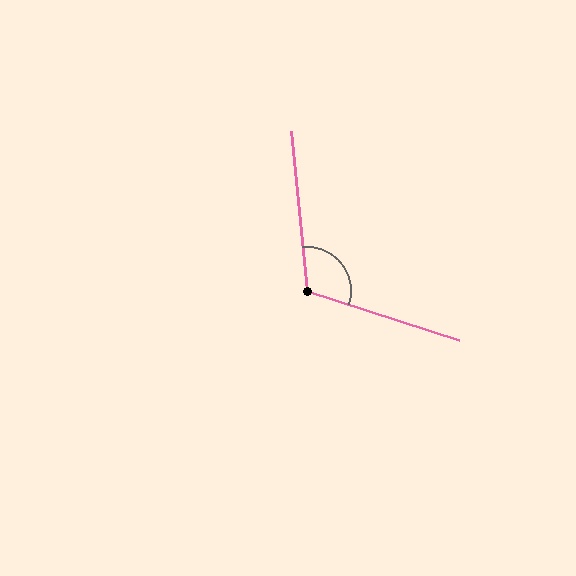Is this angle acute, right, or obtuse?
It is obtuse.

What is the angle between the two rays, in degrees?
Approximately 113 degrees.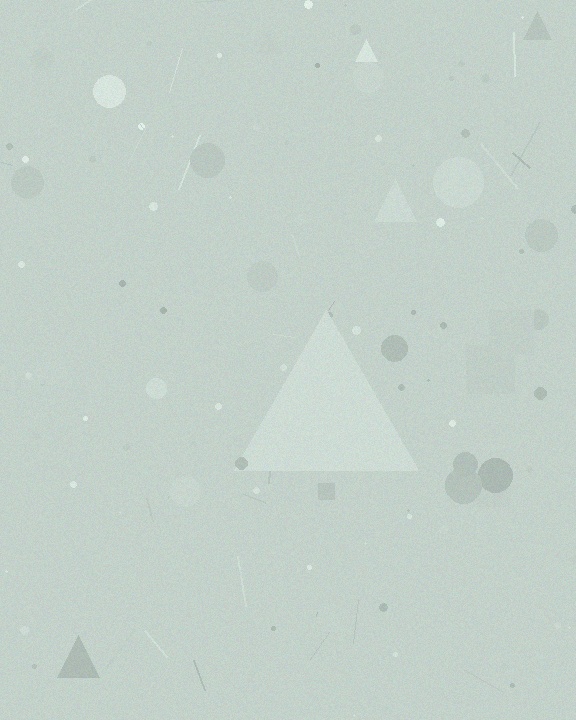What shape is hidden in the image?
A triangle is hidden in the image.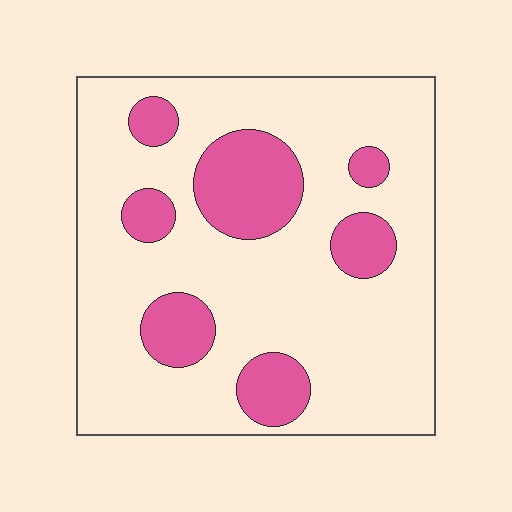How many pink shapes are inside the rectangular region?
7.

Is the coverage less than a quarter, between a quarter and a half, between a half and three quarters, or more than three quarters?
Less than a quarter.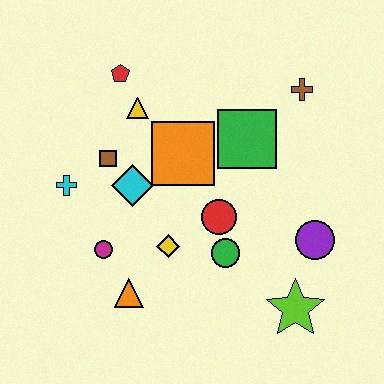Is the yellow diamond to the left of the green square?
Yes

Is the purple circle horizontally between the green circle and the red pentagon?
No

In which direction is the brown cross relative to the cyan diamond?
The brown cross is to the right of the cyan diamond.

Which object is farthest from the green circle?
The red pentagon is farthest from the green circle.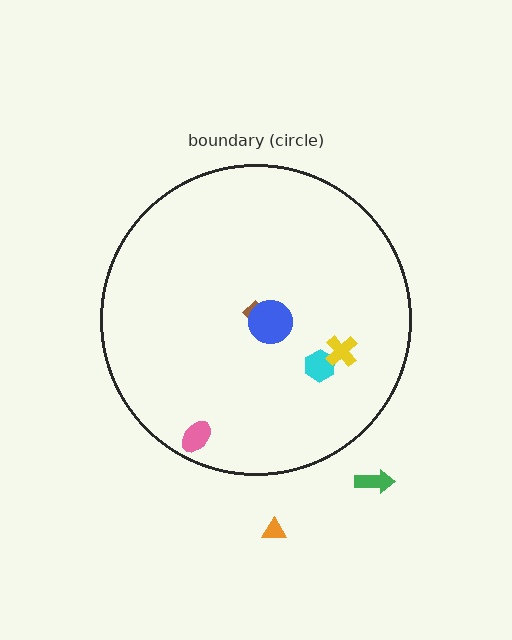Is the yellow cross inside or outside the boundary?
Inside.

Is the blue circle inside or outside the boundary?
Inside.